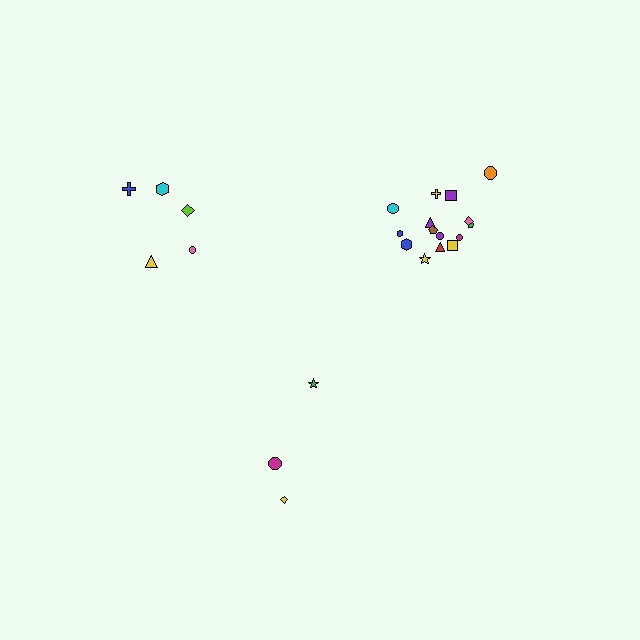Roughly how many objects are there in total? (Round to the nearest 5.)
Roughly 25 objects in total.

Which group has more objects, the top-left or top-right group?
The top-right group.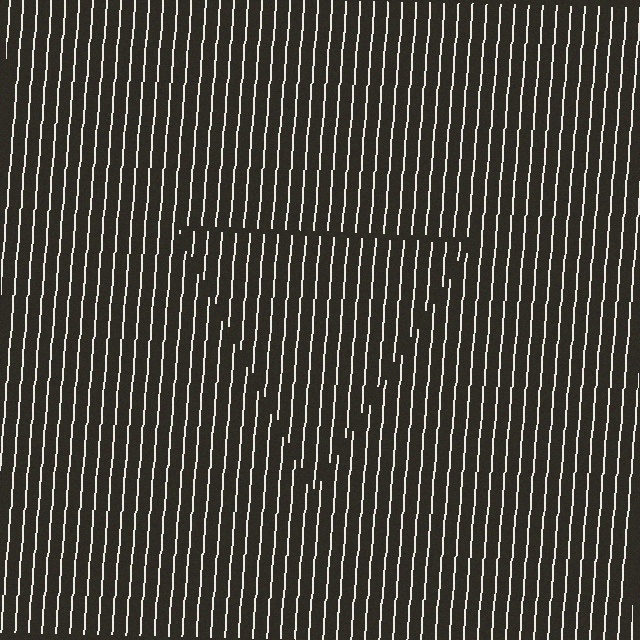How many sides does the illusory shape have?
3 sides — the line-ends trace a triangle.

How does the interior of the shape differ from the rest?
The interior of the shape contains the same grating, shifted by half a period — the contour is defined by the phase discontinuity where line-ends from the inner and outer gratings abut.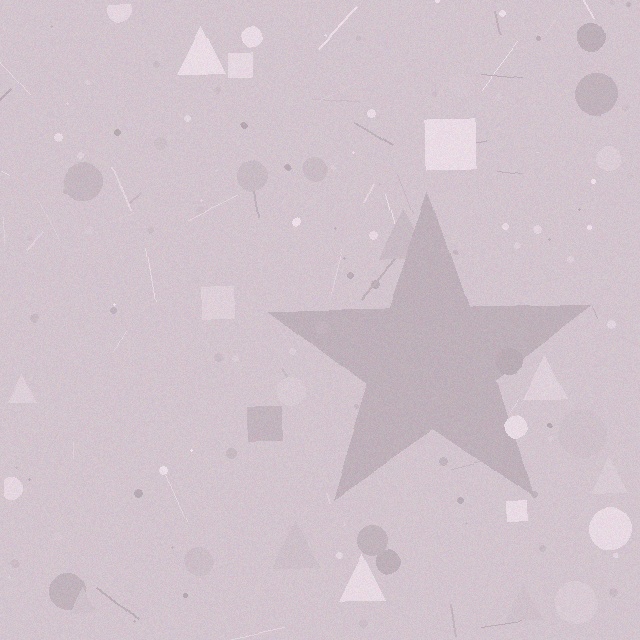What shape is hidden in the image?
A star is hidden in the image.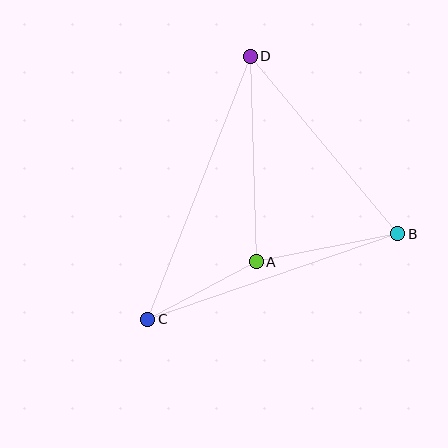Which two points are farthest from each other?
Points C and D are farthest from each other.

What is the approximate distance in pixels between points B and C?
The distance between B and C is approximately 265 pixels.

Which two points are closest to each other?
Points A and C are closest to each other.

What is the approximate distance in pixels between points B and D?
The distance between B and D is approximately 231 pixels.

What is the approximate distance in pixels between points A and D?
The distance between A and D is approximately 205 pixels.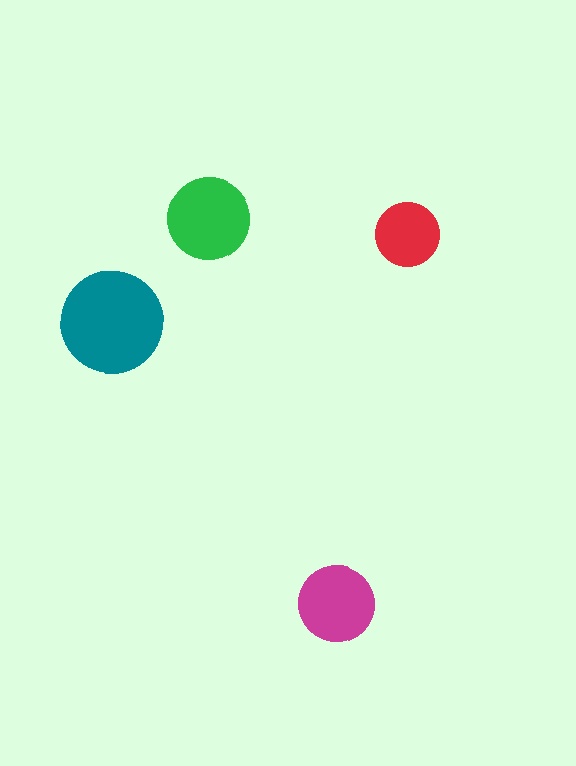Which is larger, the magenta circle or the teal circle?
The teal one.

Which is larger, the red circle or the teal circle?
The teal one.